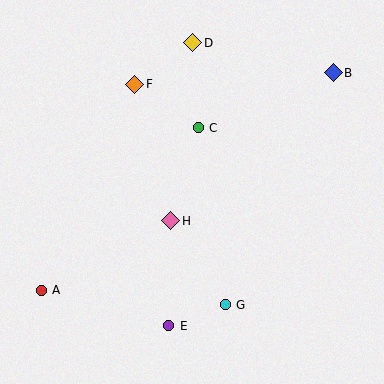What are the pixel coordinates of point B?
Point B is at (333, 73).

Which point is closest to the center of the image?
Point H at (171, 221) is closest to the center.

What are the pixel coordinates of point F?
Point F is at (135, 84).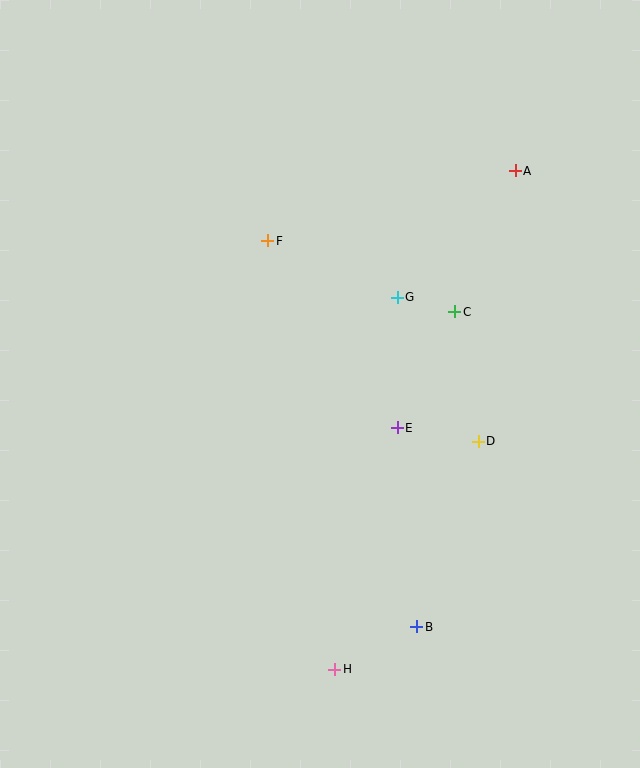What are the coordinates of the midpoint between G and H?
The midpoint between G and H is at (366, 483).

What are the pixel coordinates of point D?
Point D is at (478, 441).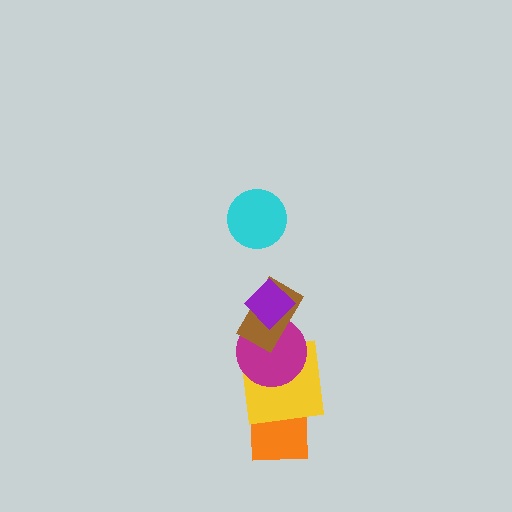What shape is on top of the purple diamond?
The cyan circle is on top of the purple diamond.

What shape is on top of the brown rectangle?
The purple diamond is on top of the brown rectangle.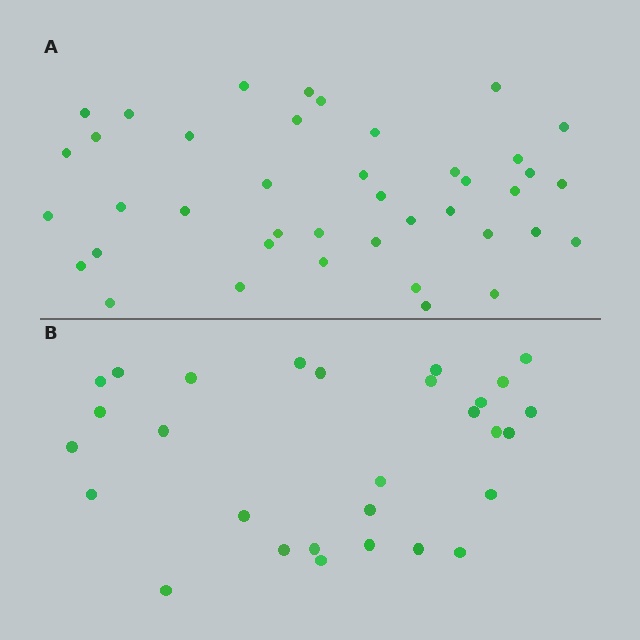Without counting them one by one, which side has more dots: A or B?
Region A (the top region) has more dots.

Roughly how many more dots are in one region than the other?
Region A has roughly 12 or so more dots than region B.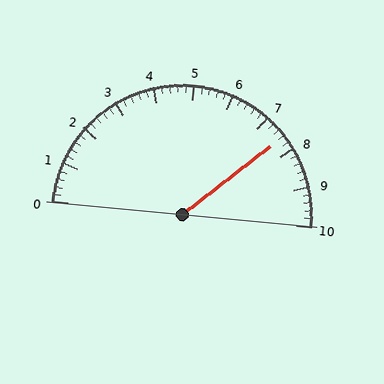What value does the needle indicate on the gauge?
The needle indicates approximately 7.6.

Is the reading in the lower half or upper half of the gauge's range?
The reading is in the upper half of the range (0 to 10).